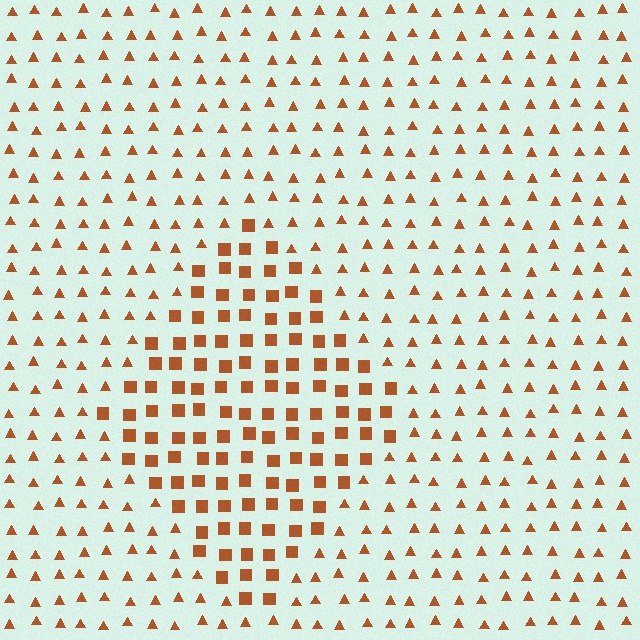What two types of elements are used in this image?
The image uses squares inside the diamond region and triangles outside it.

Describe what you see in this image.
The image is filled with small brown elements arranged in a uniform grid. A diamond-shaped region contains squares, while the surrounding area contains triangles. The boundary is defined purely by the change in element shape.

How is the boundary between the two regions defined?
The boundary is defined by a change in element shape: squares inside vs. triangles outside. All elements share the same color and spacing.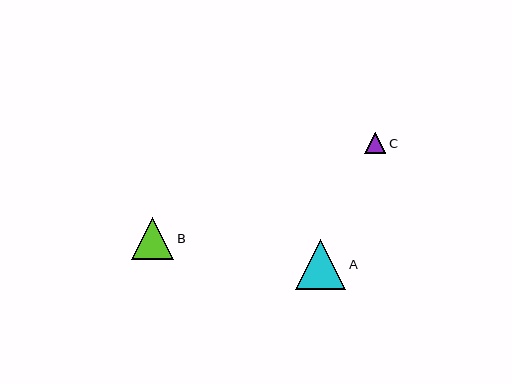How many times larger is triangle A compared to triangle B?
Triangle A is approximately 1.2 times the size of triangle B.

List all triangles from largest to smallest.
From largest to smallest: A, B, C.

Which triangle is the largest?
Triangle A is the largest with a size of approximately 51 pixels.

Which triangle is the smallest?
Triangle C is the smallest with a size of approximately 21 pixels.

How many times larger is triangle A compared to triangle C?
Triangle A is approximately 2.4 times the size of triangle C.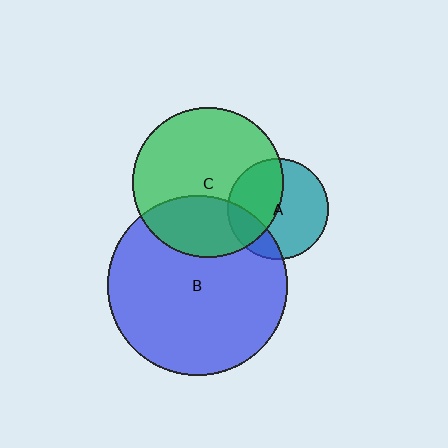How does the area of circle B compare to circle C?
Approximately 1.4 times.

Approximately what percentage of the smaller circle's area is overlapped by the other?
Approximately 20%.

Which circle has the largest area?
Circle B (blue).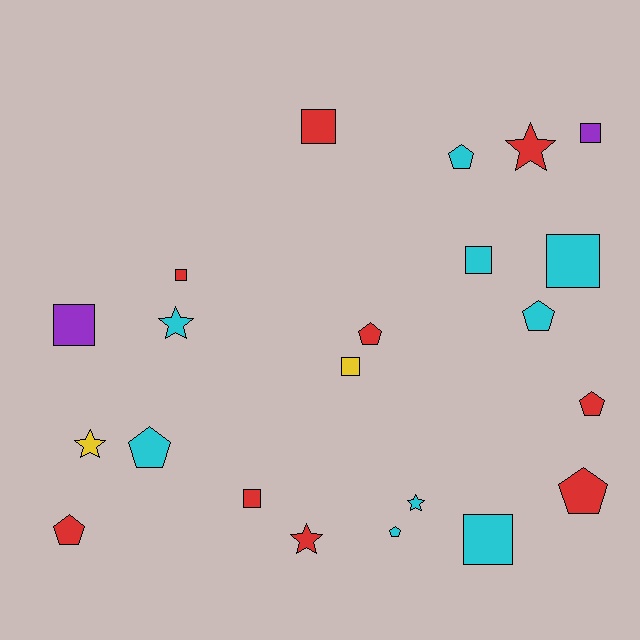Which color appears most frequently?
Cyan, with 9 objects.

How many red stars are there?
There are 2 red stars.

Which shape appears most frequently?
Square, with 9 objects.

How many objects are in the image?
There are 22 objects.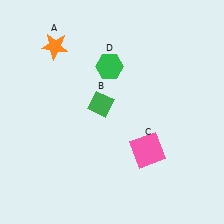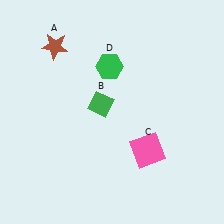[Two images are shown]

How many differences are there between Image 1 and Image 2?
There is 1 difference between the two images.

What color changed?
The star (A) changed from orange in Image 1 to brown in Image 2.